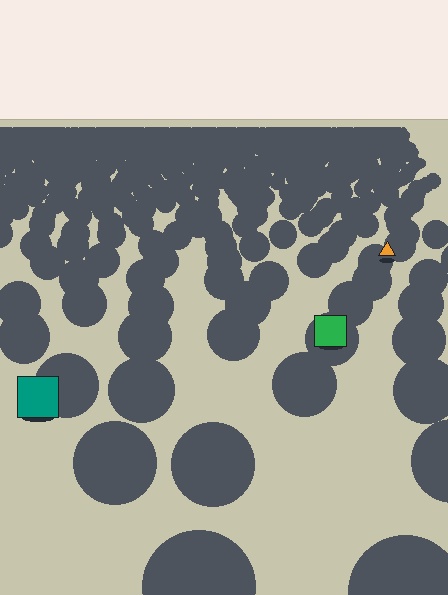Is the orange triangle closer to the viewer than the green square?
No. The green square is closer — you can tell from the texture gradient: the ground texture is coarser near it.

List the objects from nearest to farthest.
From nearest to farthest: the teal square, the green square, the orange triangle.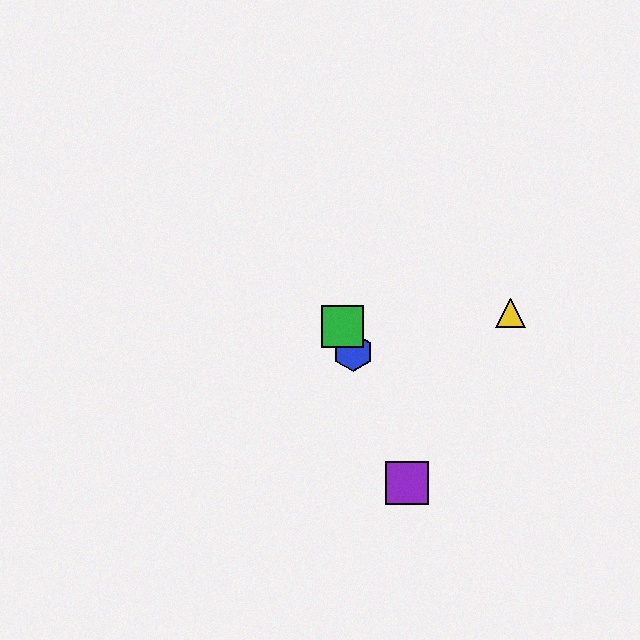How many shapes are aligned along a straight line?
4 shapes (the red hexagon, the blue hexagon, the green square, the purple square) are aligned along a straight line.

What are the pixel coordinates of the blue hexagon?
The blue hexagon is at (353, 352).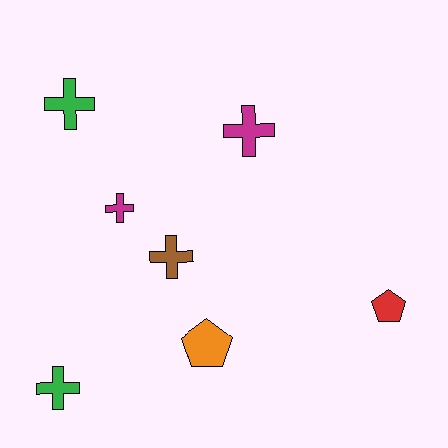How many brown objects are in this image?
There is 1 brown object.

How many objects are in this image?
There are 7 objects.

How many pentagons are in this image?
There are 2 pentagons.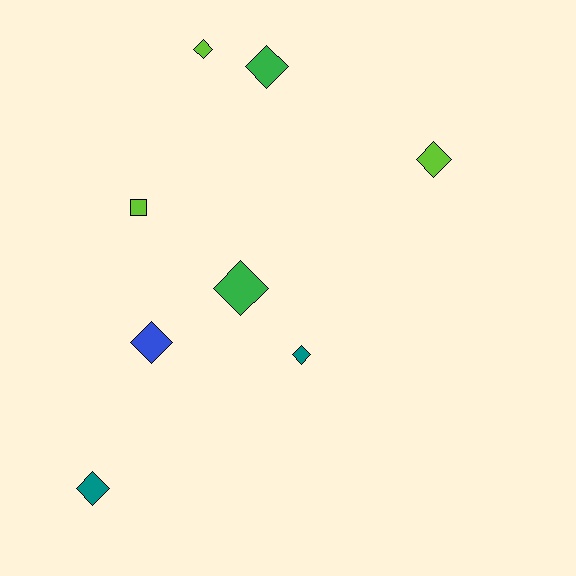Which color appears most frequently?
Lime, with 3 objects.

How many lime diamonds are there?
There are 2 lime diamonds.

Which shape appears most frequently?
Diamond, with 7 objects.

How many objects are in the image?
There are 8 objects.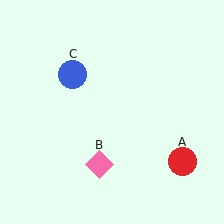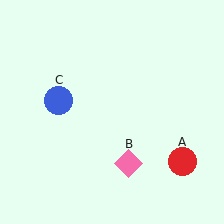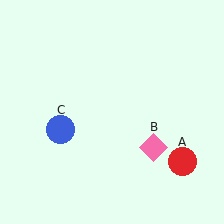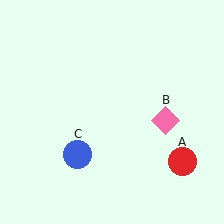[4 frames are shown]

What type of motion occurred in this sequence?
The pink diamond (object B), blue circle (object C) rotated counterclockwise around the center of the scene.